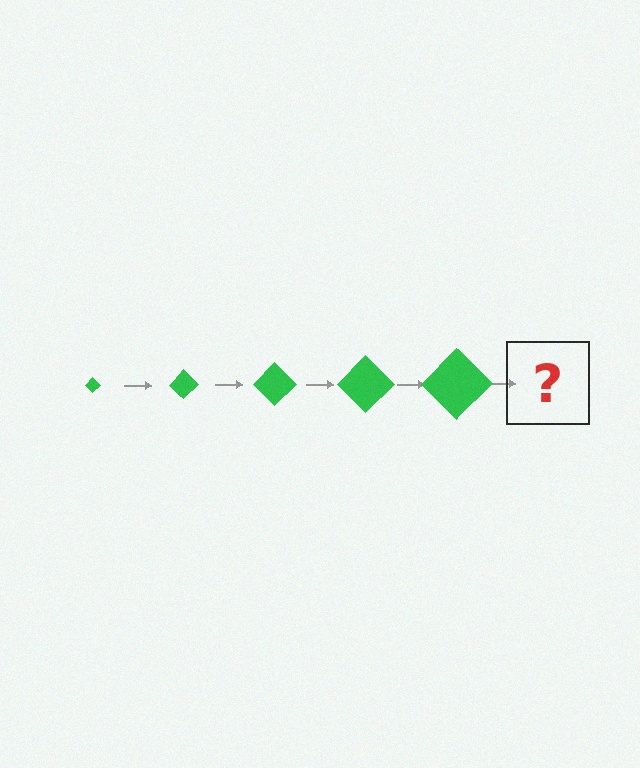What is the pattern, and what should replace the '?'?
The pattern is that the diamond gets progressively larger each step. The '?' should be a green diamond, larger than the previous one.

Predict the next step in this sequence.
The next step is a green diamond, larger than the previous one.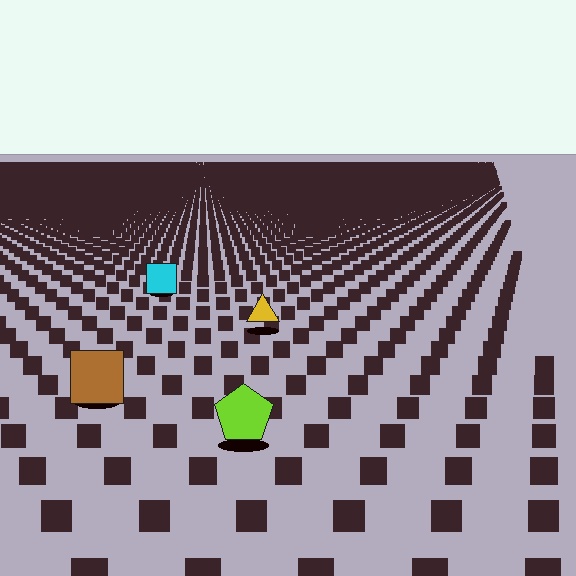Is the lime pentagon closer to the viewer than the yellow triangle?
Yes. The lime pentagon is closer — you can tell from the texture gradient: the ground texture is coarser near it.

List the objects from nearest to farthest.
From nearest to farthest: the lime pentagon, the brown square, the yellow triangle, the cyan square.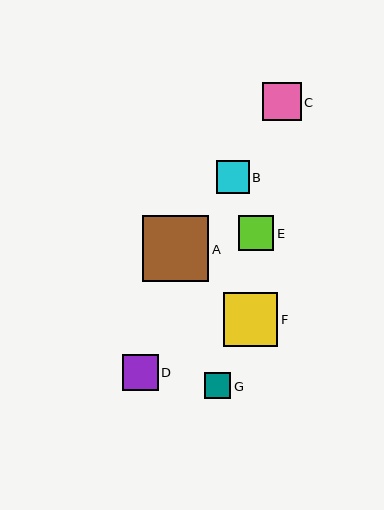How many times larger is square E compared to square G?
Square E is approximately 1.3 times the size of square G.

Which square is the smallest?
Square G is the smallest with a size of approximately 26 pixels.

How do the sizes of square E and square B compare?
Square E and square B are approximately the same size.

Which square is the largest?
Square A is the largest with a size of approximately 66 pixels.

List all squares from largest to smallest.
From largest to smallest: A, F, C, D, E, B, G.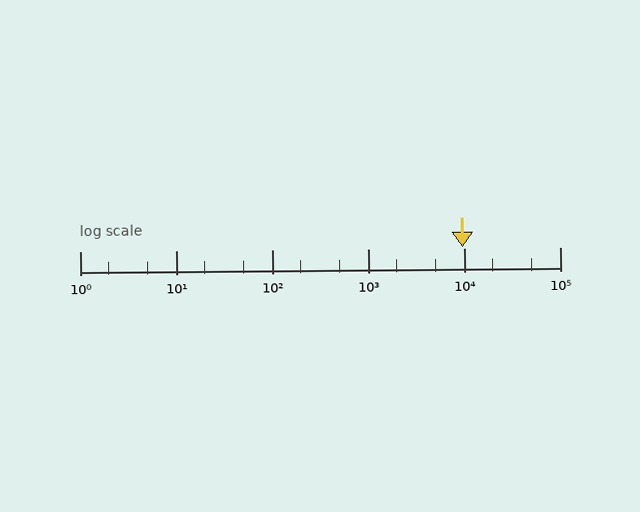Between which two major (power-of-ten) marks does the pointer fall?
The pointer is between 1000 and 10000.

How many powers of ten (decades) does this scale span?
The scale spans 5 decades, from 1 to 100000.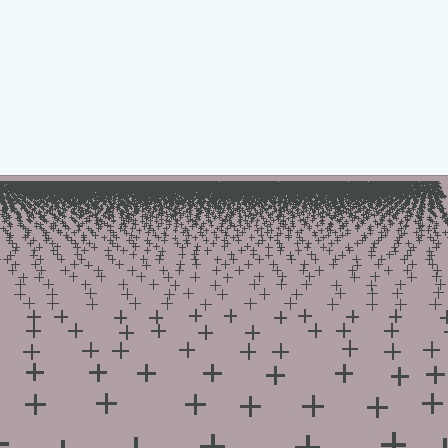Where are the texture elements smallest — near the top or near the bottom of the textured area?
Near the top.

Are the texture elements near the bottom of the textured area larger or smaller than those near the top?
Larger. Near the bottom, elements are closer to the viewer and appear at a bigger on-screen size.